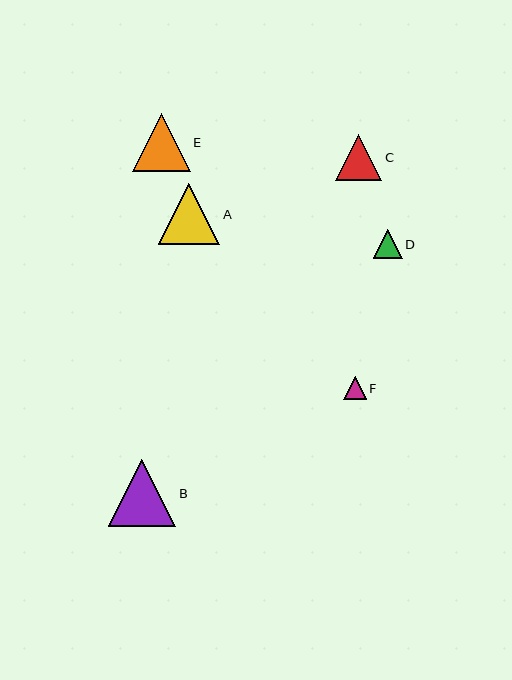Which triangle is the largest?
Triangle B is the largest with a size of approximately 68 pixels.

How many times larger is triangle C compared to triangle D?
Triangle C is approximately 1.6 times the size of triangle D.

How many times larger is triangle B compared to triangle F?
Triangle B is approximately 3.0 times the size of triangle F.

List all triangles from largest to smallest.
From largest to smallest: B, A, E, C, D, F.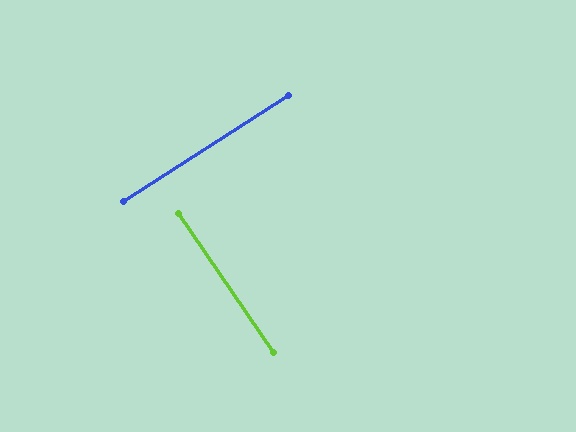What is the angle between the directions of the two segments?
Approximately 88 degrees.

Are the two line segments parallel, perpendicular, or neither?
Perpendicular — they meet at approximately 88°.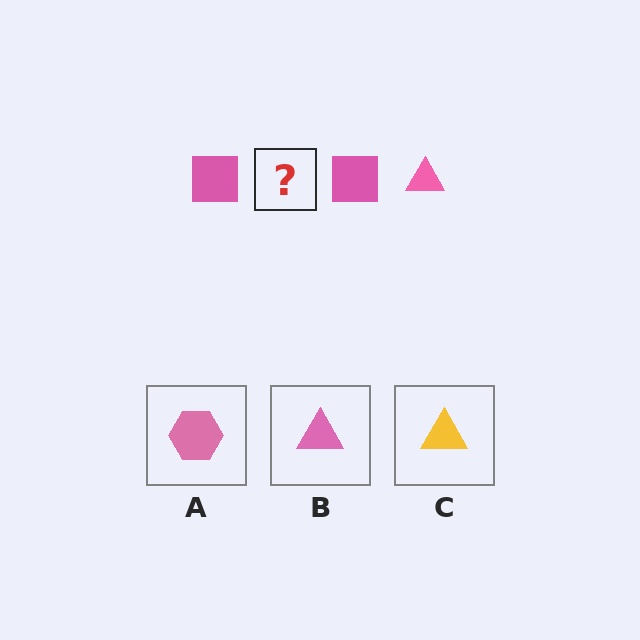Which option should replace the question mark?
Option B.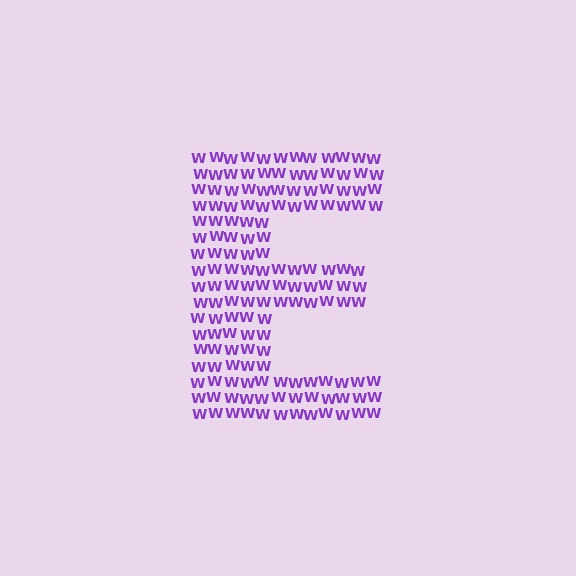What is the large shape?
The large shape is the letter E.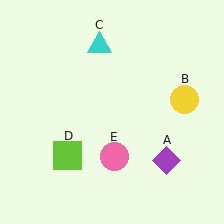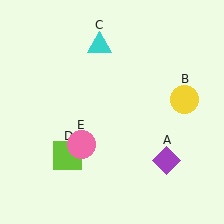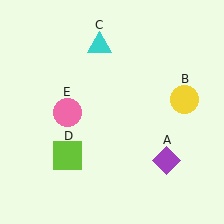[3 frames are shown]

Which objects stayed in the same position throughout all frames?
Purple diamond (object A) and yellow circle (object B) and cyan triangle (object C) and lime square (object D) remained stationary.